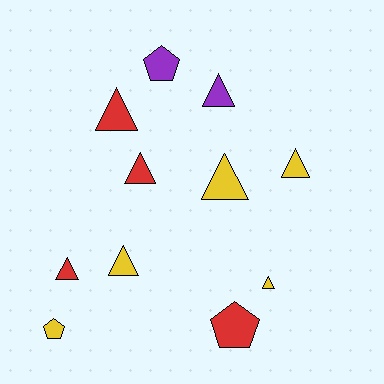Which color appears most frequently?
Yellow, with 5 objects.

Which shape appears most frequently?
Triangle, with 8 objects.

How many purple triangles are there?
There is 1 purple triangle.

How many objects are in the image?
There are 11 objects.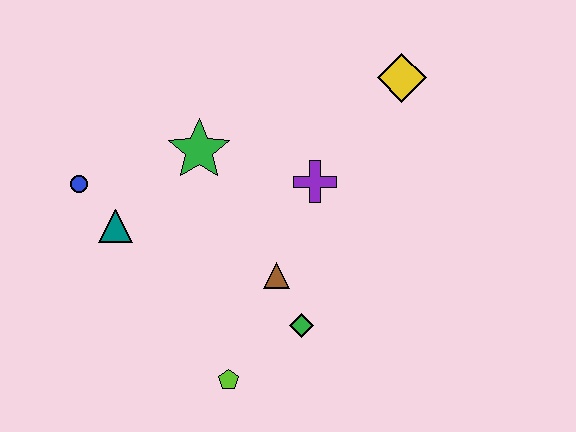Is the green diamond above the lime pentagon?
Yes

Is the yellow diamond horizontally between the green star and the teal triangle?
No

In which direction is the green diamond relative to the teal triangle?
The green diamond is to the right of the teal triangle.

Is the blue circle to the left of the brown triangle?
Yes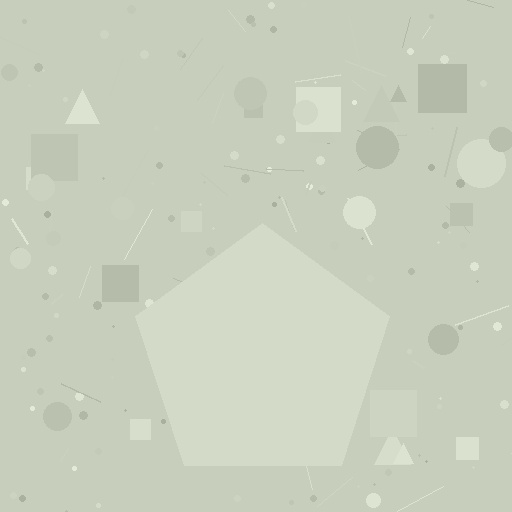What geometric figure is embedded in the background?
A pentagon is embedded in the background.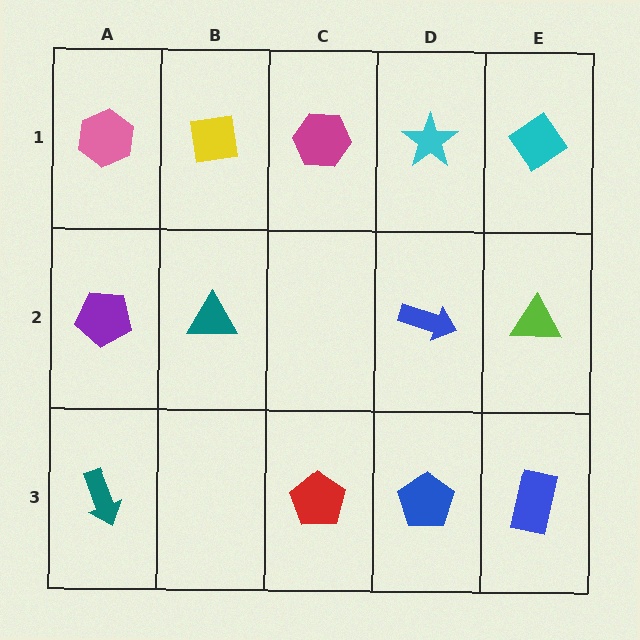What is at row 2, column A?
A purple pentagon.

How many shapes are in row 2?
4 shapes.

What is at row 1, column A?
A pink hexagon.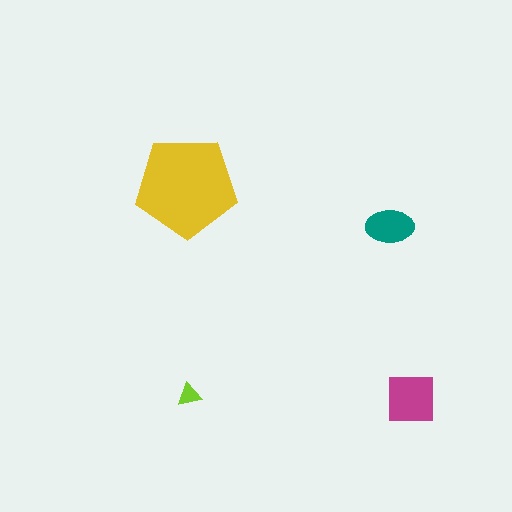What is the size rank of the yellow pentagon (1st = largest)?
1st.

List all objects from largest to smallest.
The yellow pentagon, the magenta square, the teal ellipse, the lime triangle.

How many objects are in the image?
There are 4 objects in the image.